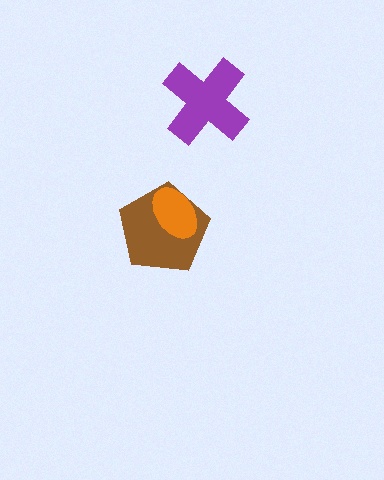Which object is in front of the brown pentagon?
The orange ellipse is in front of the brown pentagon.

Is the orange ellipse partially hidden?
No, no other shape covers it.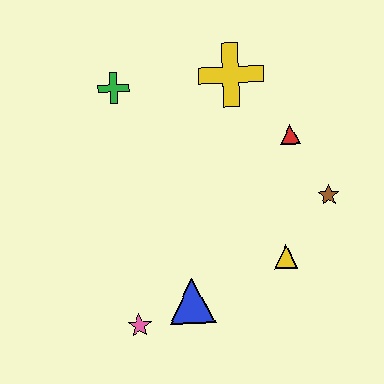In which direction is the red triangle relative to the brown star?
The red triangle is above the brown star.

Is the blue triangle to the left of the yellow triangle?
Yes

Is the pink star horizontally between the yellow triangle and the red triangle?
No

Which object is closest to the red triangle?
The brown star is closest to the red triangle.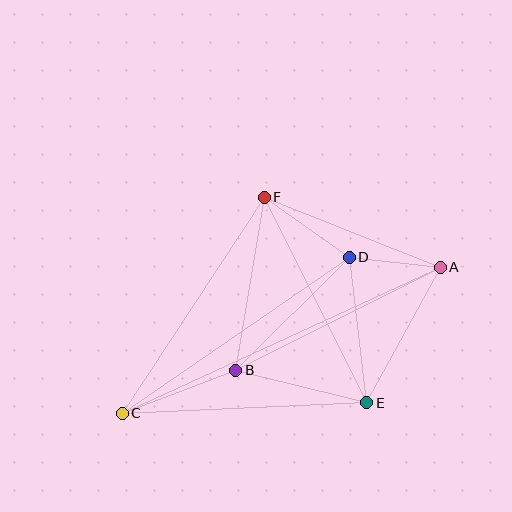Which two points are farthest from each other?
Points A and C are farthest from each other.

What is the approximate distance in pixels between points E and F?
The distance between E and F is approximately 230 pixels.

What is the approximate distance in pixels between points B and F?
The distance between B and F is approximately 175 pixels.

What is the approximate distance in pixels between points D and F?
The distance between D and F is approximately 104 pixels.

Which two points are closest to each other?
Points A and D are closest to each other.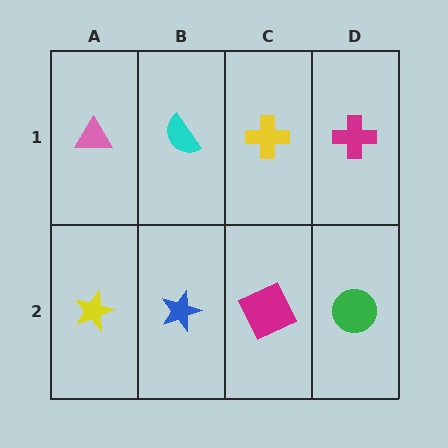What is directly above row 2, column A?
A pink triangle.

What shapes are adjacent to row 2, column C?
A yellow cross (row 1, column C), a blue star (row 2, column B), a green circle (row 2, column D).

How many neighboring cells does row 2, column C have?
3.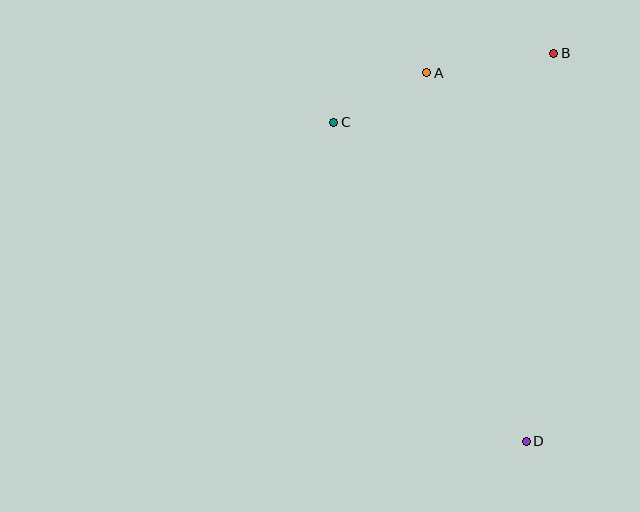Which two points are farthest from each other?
Points B and D are farthest from each other.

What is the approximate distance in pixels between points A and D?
The distance between A and D is approximately 382 pixels.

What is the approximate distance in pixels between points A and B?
The distance between A and B is approximately 129 pixels.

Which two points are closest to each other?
Points A and C are closest to each other.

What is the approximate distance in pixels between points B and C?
The distance between B and C is approximately 231 pixels.